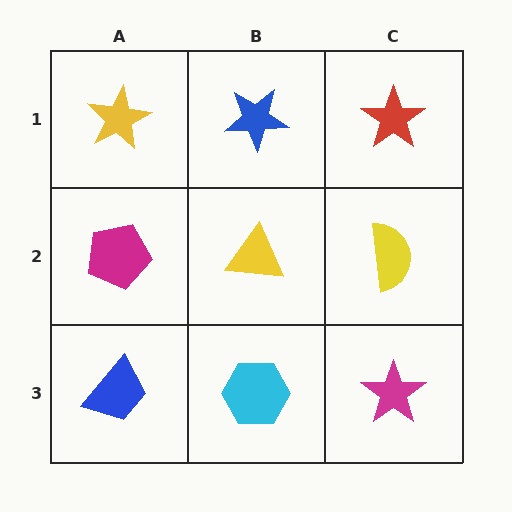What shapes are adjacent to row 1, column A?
A magenta pentagon (row 2, column A), a blue star (row 1, column B).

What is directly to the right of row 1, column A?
A blue star.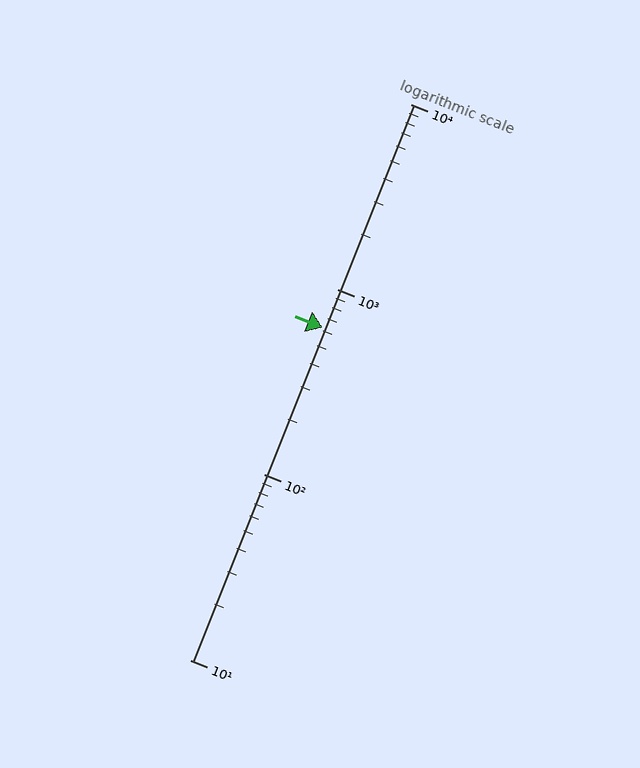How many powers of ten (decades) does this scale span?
The scale spans 3 decades, from 10 to 10000.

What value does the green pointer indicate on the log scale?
The pointer indicates approximately 620.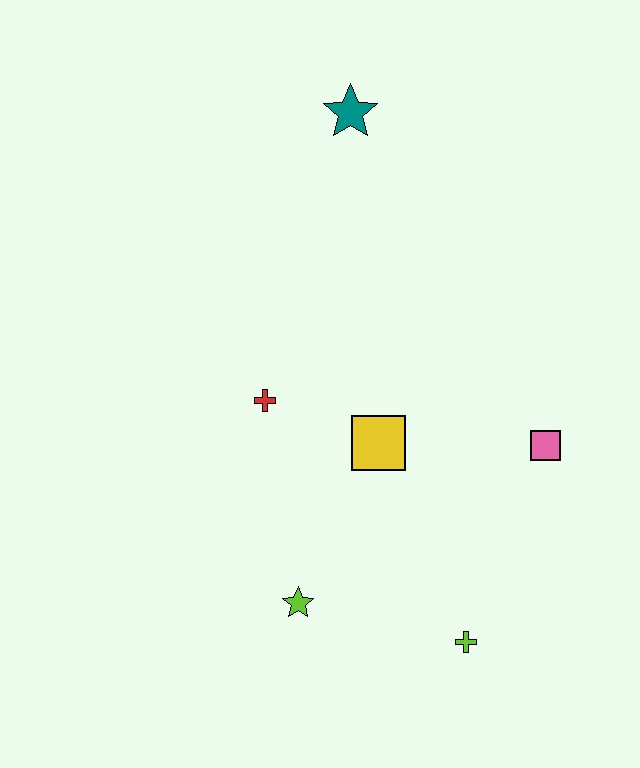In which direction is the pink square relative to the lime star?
The pink square is to the right of the lime star.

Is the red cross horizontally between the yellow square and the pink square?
No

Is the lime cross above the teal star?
No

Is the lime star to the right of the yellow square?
No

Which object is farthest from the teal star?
The lime cross is farthest from the teal star.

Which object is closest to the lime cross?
The lime star is closest to the lime cross.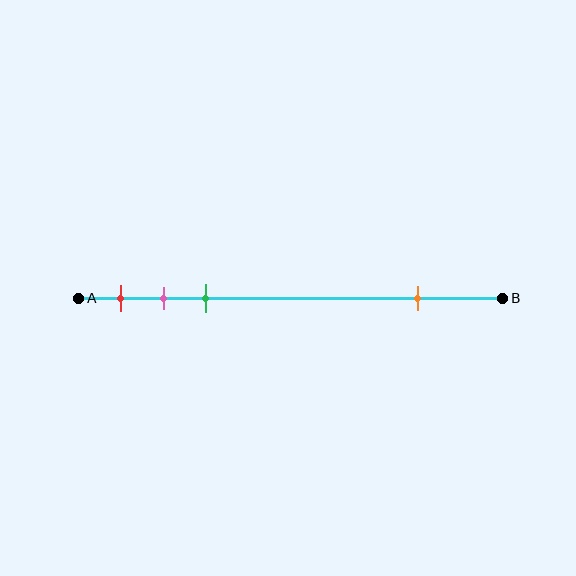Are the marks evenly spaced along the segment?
No, the marks are not evenly spaced.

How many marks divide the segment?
There are 4 marks dividing the segment.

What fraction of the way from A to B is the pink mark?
The pink mark is approximately 20% (0.2) of the way from A to B.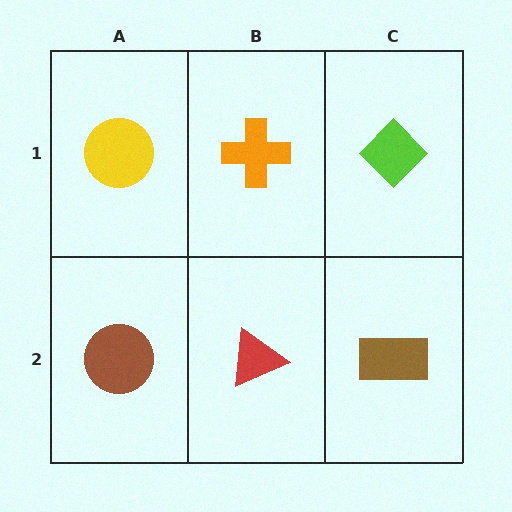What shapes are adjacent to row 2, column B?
An orange cross (row 1, column B), a brown circle (row 2, column A), a brown rectangle (row 2, column C).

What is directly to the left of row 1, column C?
An orange cross.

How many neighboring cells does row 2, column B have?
3.